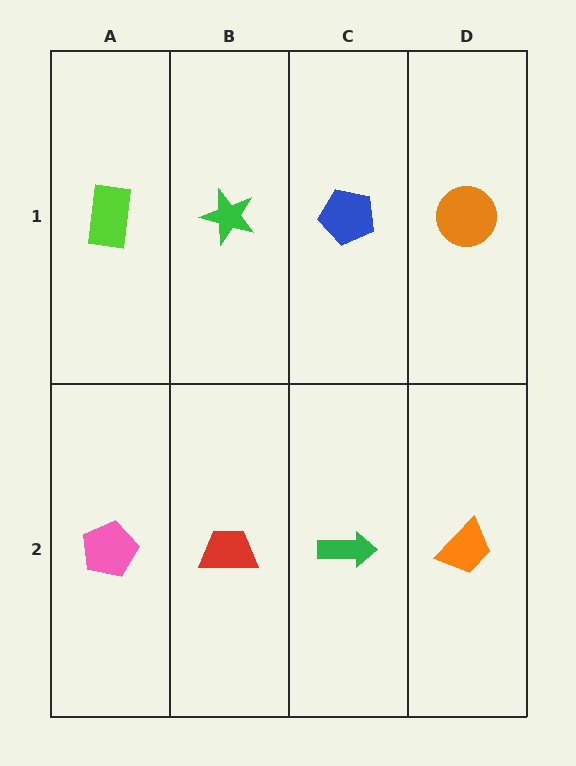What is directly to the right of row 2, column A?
A red trapezoid.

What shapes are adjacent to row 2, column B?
A green star (row 1, column B), a pink pentagon (row 2, column A), a green arrow (row 2, column C).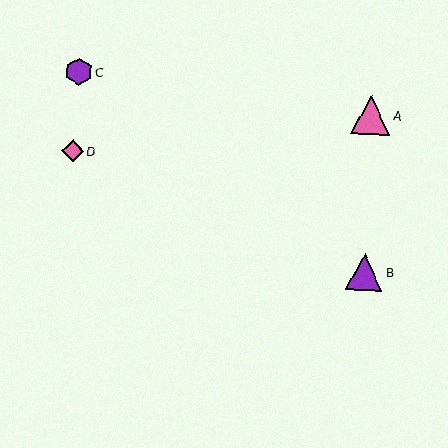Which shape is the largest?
The pink triangle (labeled A) is the largest.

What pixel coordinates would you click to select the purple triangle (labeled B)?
Click at (364, 272) to select the purple triangle B.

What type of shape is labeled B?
Shape B is a purple triangle.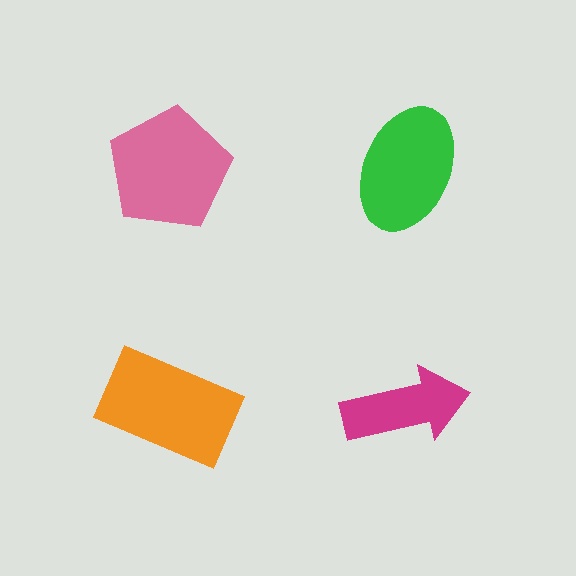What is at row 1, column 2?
A green ellipse.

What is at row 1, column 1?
A pink pentagon.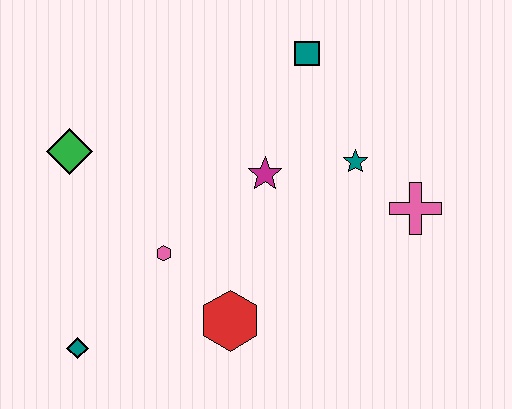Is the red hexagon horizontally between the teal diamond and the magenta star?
Yes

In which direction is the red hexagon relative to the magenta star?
The red hexagon is below the magenta star.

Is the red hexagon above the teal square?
No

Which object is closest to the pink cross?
The teal star is closest to the pink cross.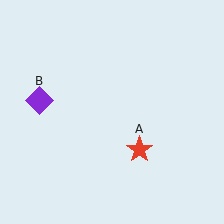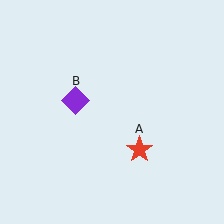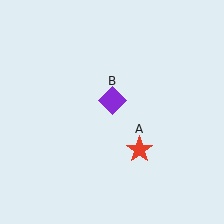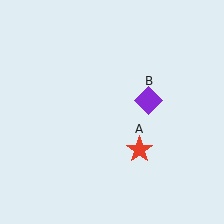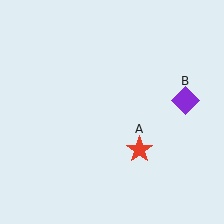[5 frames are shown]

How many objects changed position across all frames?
1 object changed position: purple diamond (object B).